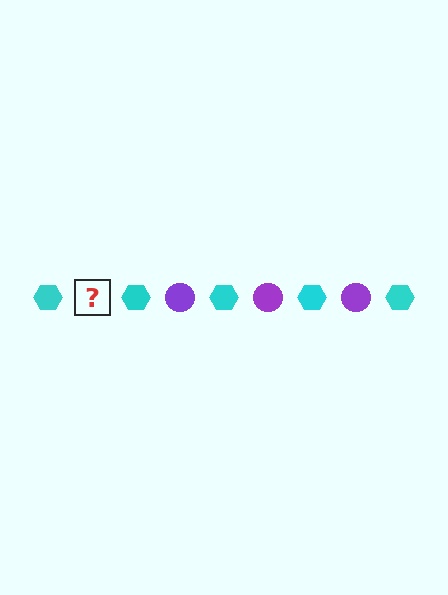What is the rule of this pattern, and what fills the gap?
The rule is that the pattern alternates between cyan hexagon and purple circle. The gap should be filled with a purple circle.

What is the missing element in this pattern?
The missing element is a purple circle.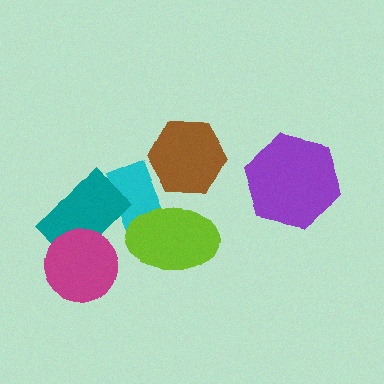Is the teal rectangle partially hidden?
Yes, it is partially covered by another shape.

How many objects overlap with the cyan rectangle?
3 objects overlap with the cyan rectangle.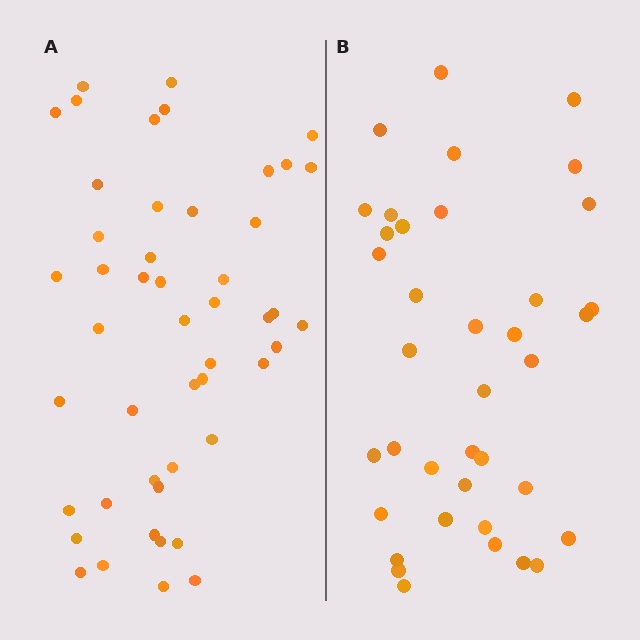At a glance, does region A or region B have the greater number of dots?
Region A (the left region) has more dots.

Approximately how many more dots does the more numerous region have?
Region A has roughly 10 or so more dots than region B.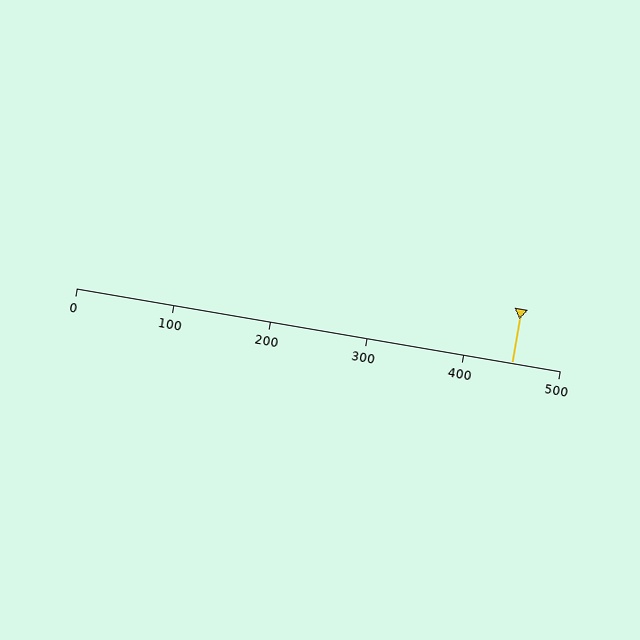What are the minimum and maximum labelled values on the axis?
The axis runs from 0 to 500.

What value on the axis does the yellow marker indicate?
The marker indicates approximately 450.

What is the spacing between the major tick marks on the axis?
The major ticks are spaced 100 apart.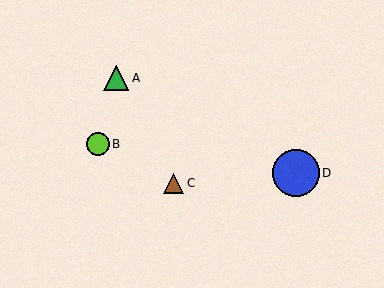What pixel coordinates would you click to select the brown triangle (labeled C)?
Click at (174, 183) to select the brown triangle C.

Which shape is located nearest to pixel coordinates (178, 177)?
The brown triangle (labeled C) at (174, 183) is nearest to that location.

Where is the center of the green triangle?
The center of the green triangle is at (116, 78).